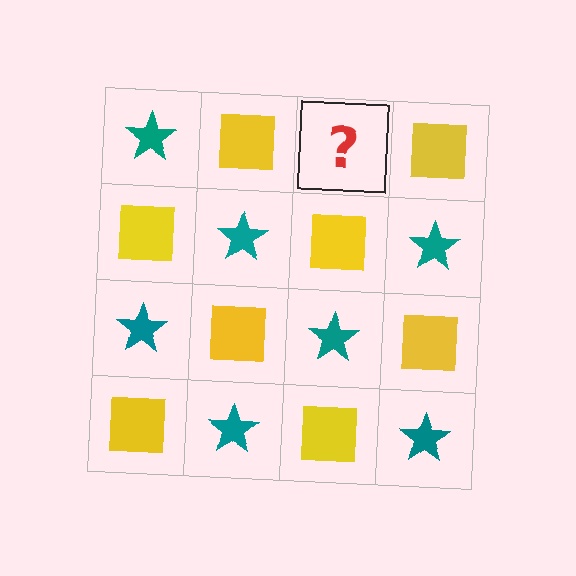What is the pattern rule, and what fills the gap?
The rule is that it alternates teal star and yellow square in a checkerboard pattern. The gap should be filled with a teal star.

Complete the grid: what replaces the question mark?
The question mark should be replaced with a teal star.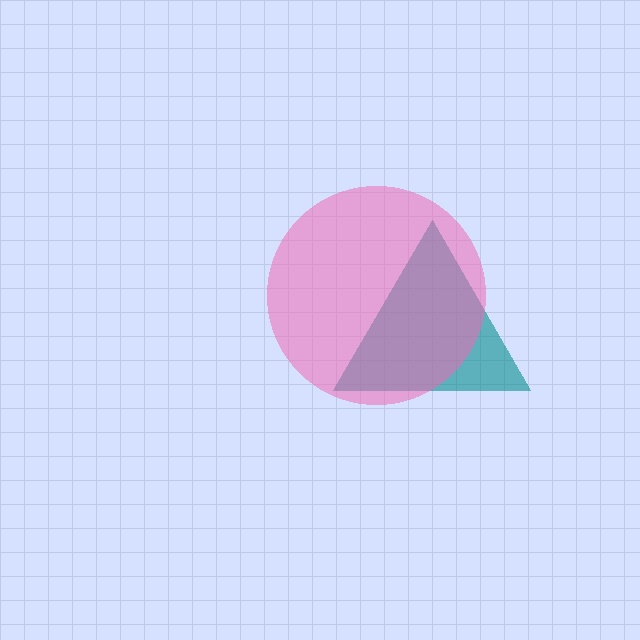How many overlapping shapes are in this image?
There are 2 overlapping shapes in the image.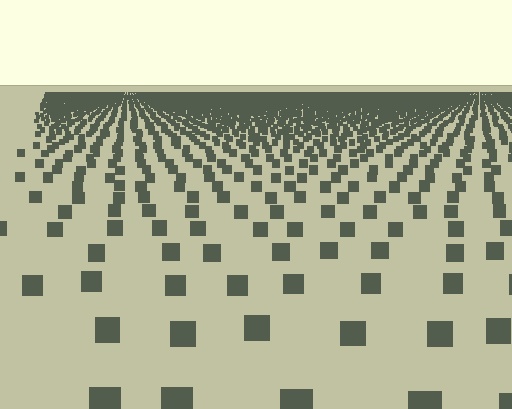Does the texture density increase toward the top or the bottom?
Density increases toward the top.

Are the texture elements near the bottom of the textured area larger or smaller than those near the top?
Larger. Near the bottom, elements are closer to the viewer and appear at a bigger on-screen size.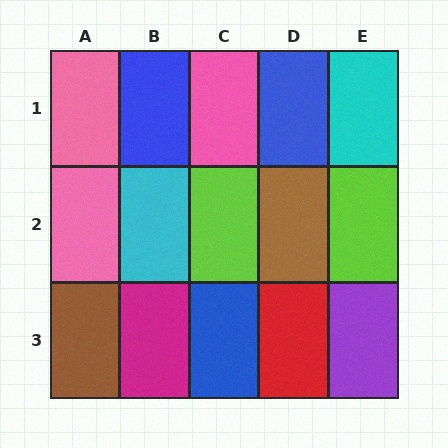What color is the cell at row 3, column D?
Red.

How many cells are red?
1 cell is red.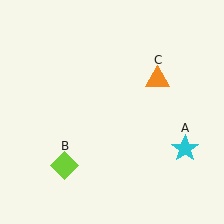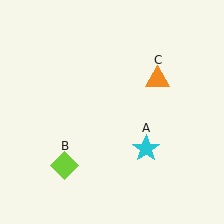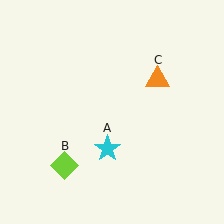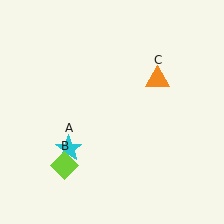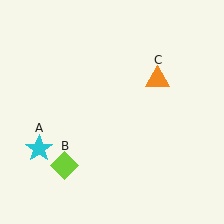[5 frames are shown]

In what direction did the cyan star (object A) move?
The cyan star (object A) moved left.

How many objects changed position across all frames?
1 object changed position: cyan star (object A).